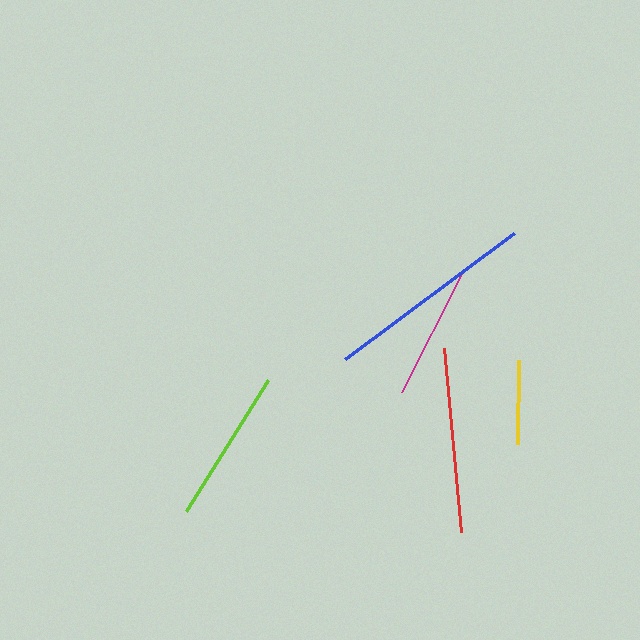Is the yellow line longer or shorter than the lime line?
The lime line is longer than the yellow line.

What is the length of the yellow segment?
The yellow segment is approximately 83 pixels long.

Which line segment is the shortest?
The yellow line is the shortest at approximately 83 pixels.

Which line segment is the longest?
The blue line is the longest at approximately 211 pixels.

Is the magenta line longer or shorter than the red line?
The red line is longer than the magenta line.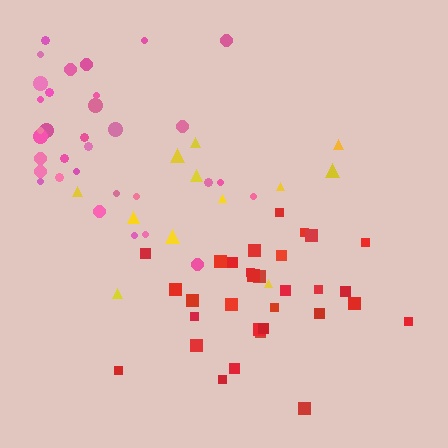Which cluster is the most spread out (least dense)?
Yellow.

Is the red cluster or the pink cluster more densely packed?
Red.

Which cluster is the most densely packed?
Red.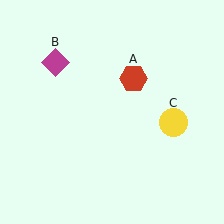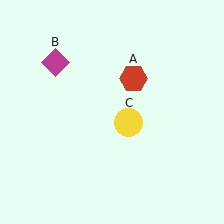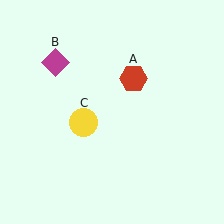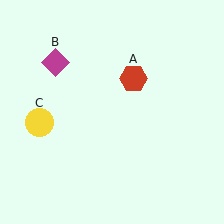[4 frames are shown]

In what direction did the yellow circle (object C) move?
The yellow circle (object C) moved left.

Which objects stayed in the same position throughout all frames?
Red hexagon (object A) and magenta diamond (object B) remained stationary.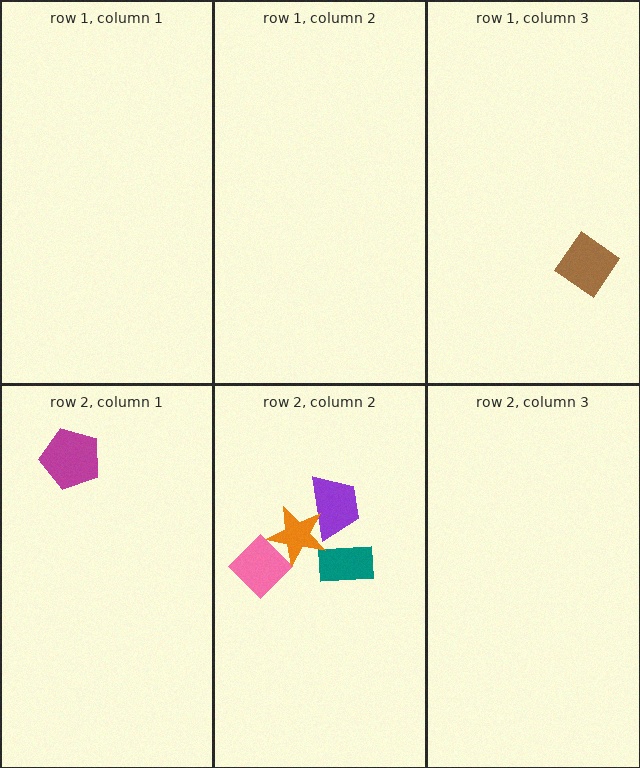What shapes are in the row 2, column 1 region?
The magenta pentagon.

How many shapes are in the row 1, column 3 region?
1.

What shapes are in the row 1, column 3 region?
The brown diamond.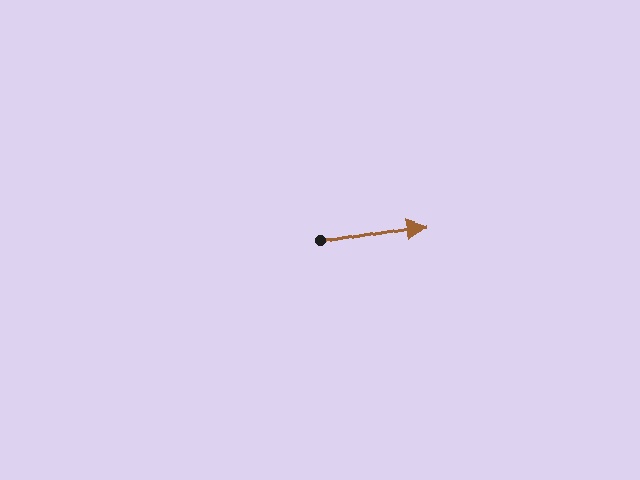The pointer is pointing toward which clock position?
Roughly 3 o'clock.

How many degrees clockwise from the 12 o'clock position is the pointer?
Approximately 80 degrees.